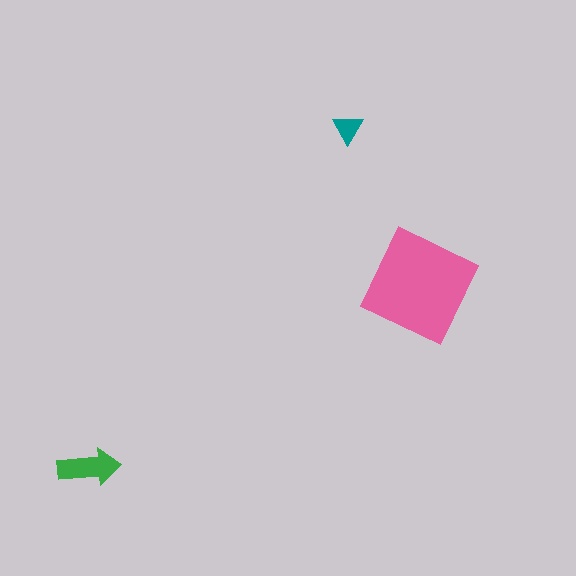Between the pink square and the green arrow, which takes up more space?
The pink square.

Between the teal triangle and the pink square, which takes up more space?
The pink square.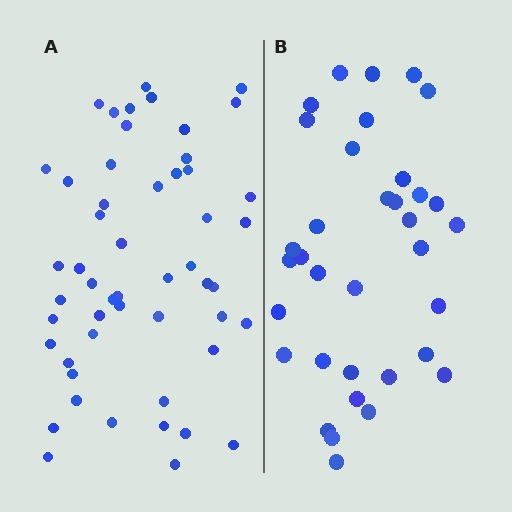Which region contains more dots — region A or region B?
Region A (the left region) has more dots.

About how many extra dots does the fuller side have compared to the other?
Region A has approximately 15 more dots than region B.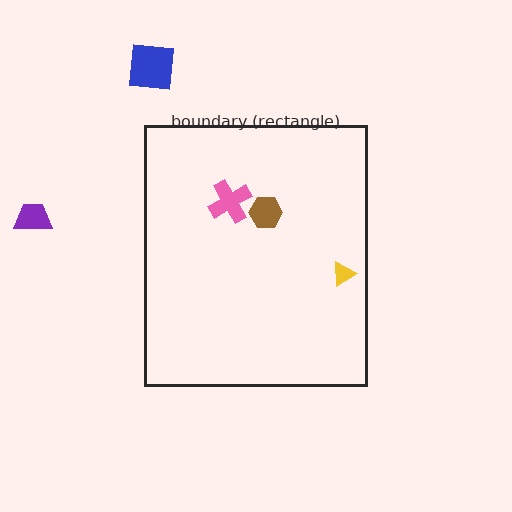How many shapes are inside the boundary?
3 inside, 2 outside.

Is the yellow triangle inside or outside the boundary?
Inside.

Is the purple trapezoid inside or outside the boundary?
Outside.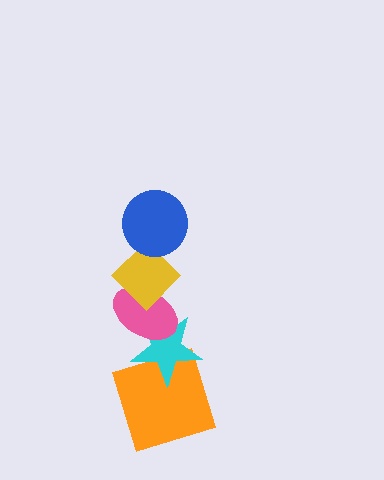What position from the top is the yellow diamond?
The yellow diamond is 2nd from the top.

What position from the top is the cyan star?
The cyan star is 4th from the top.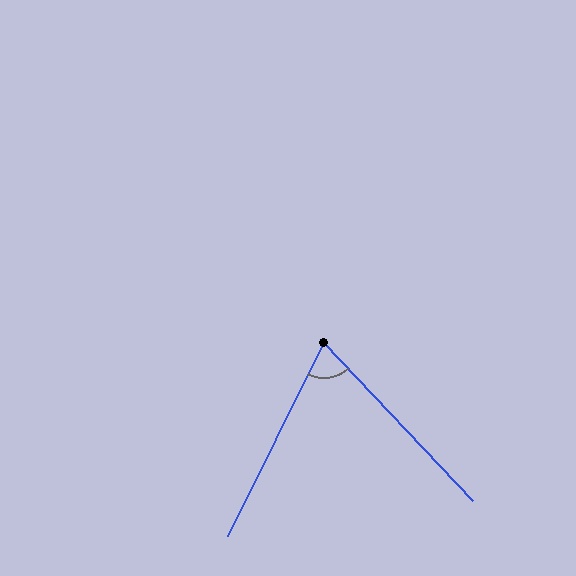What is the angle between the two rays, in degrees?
Approximately 69 degrees.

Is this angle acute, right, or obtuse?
It is acute.